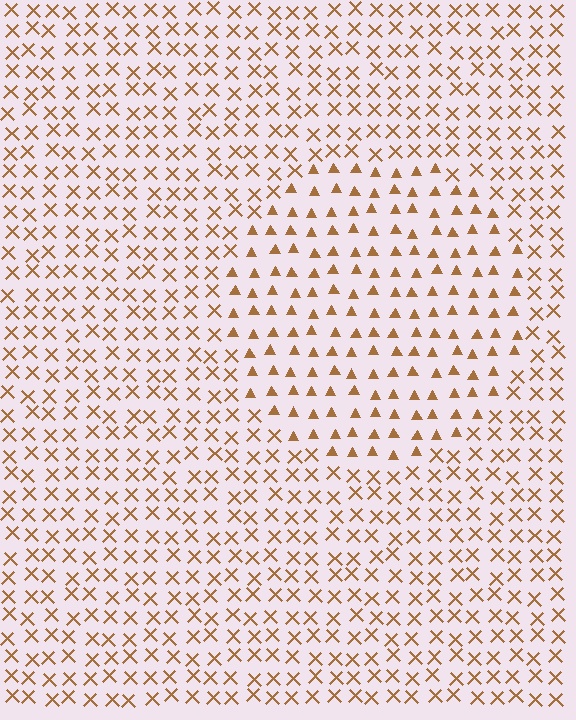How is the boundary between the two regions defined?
The boundary is defined by a change in element shape: triangles inside vs. X marks outside. All elements share the same color and spacing.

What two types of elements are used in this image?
The image uses triangles inside the circle region and X marks outside it.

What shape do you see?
I see a circle.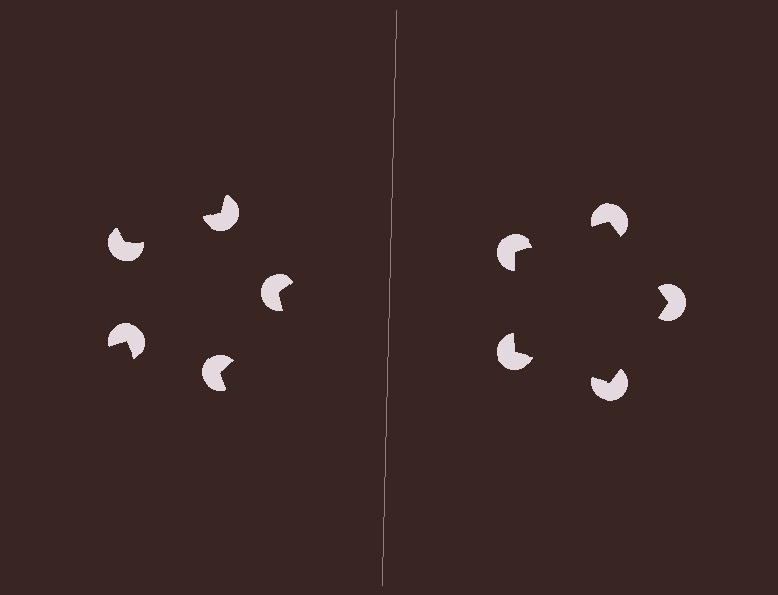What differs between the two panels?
The pac-man discs are positioned identically on both sides; only the wedge orientations differ. On the right they align to a pentagon; on the left they are misaligned.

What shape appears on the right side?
An illusory pentagon.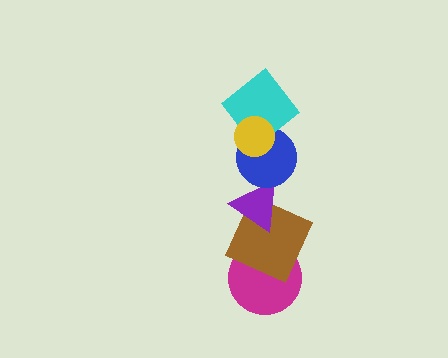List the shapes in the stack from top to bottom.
From top to bottom: the yellow circle, the cyan diamond, the blue circle, the purple triangle, the brown square, the magenta circle.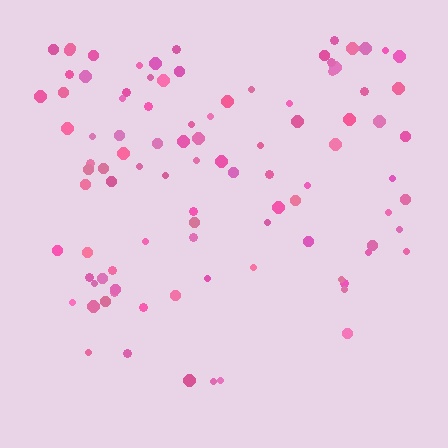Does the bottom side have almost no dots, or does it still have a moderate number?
Still a moderate number, just noticeably fewer than the top.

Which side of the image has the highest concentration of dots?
The top.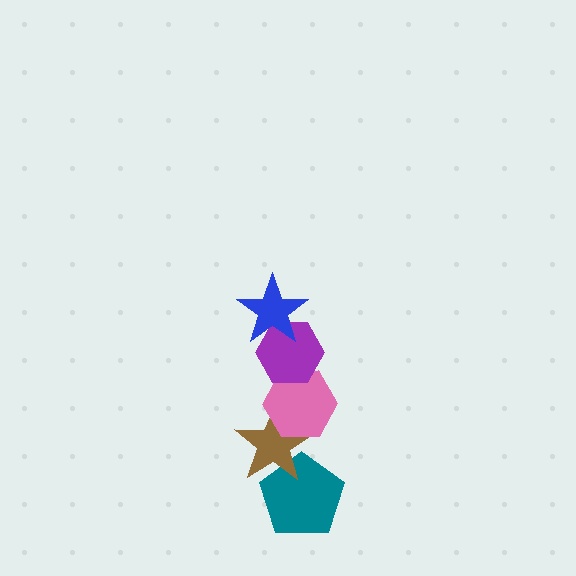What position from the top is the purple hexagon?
The purple hexagon is 2nd from the top.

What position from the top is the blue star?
The blue star is 1st from the top.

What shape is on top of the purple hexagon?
The blue star is on top of the purple hexagon.